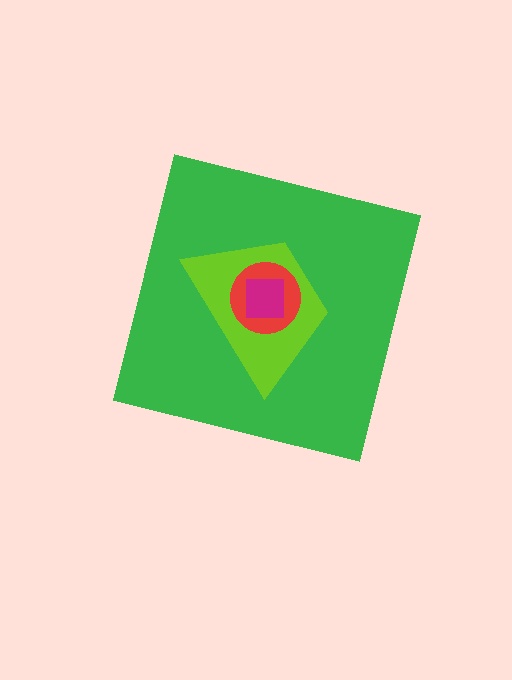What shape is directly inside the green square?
The lime trapezoid.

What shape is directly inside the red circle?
The magenta square.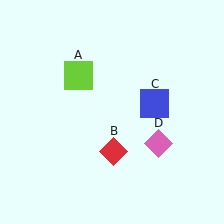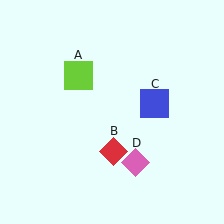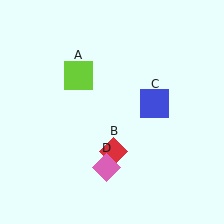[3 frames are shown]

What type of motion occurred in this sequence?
The pink diamond (object D) rotated clockwise around the center of the scene.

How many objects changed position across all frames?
1 object changed position: pink diamond (object D).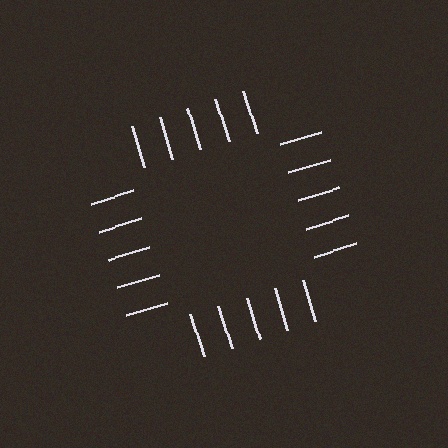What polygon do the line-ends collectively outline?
An illusory square — the line segments terminate on its edges but no continuous stroke is drawn.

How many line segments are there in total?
20 — 5 along each of the 4 edges.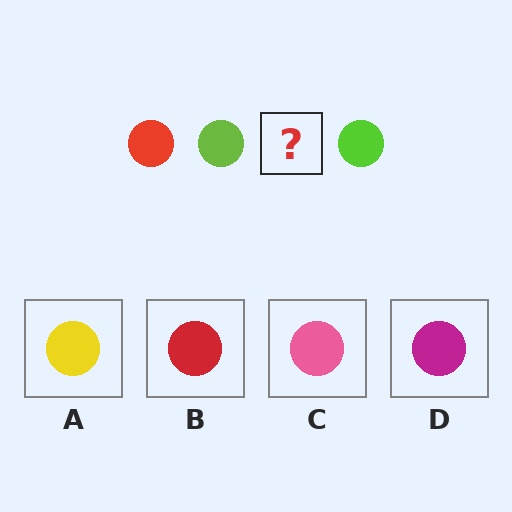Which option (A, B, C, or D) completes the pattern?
B.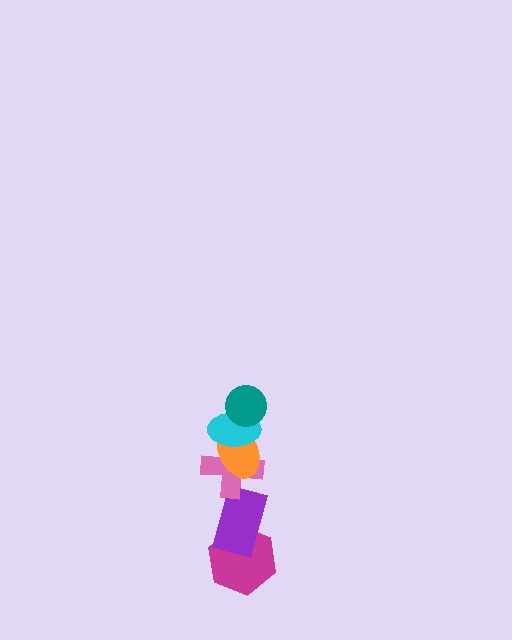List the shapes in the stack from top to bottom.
From top to bottom: the teal circle, the cyan ellipse, the orange ellipse, the pink cross, the purple rectangle, the magenta hexagon.